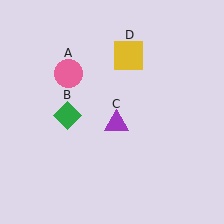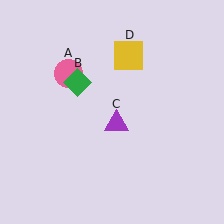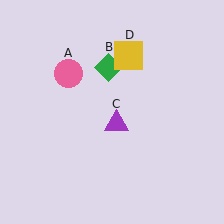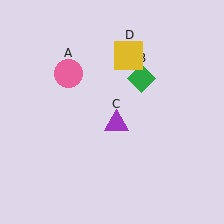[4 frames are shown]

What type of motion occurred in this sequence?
The green diamond (object B) rotated clockwise around the center of the scene.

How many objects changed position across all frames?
1 object changed position: green diamond (object B).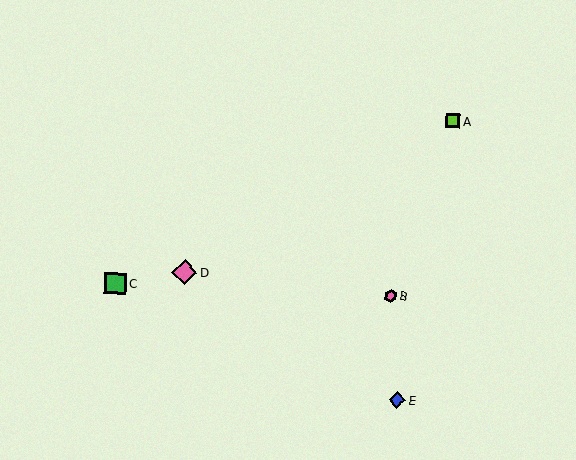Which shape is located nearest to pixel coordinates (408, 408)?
The blue diamond (labeled E) at (397, 400) is nearest to that location.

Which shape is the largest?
The pink diamond (labeled D) is the largest.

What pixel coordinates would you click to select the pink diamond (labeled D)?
Click at (185, 272) to select the pink diamond D.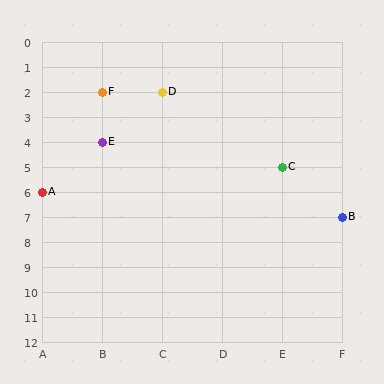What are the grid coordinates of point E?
Point E is at grid coordinates (B, 4).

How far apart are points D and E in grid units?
Points D and E are 1 column and 2 rows apart (about 2.2 grid units diagonally).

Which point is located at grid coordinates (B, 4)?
Point E is at (B, 4).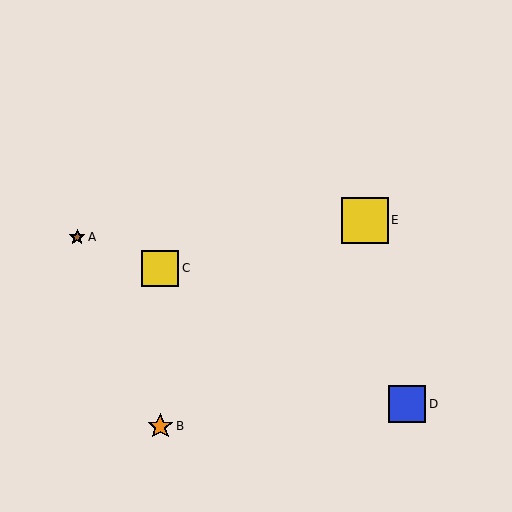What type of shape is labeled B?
Shape B is an orange star.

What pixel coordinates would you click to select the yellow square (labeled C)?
Click at (160, 269) to select the yellow square C.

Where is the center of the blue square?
The center of the blue square is at (407, 404).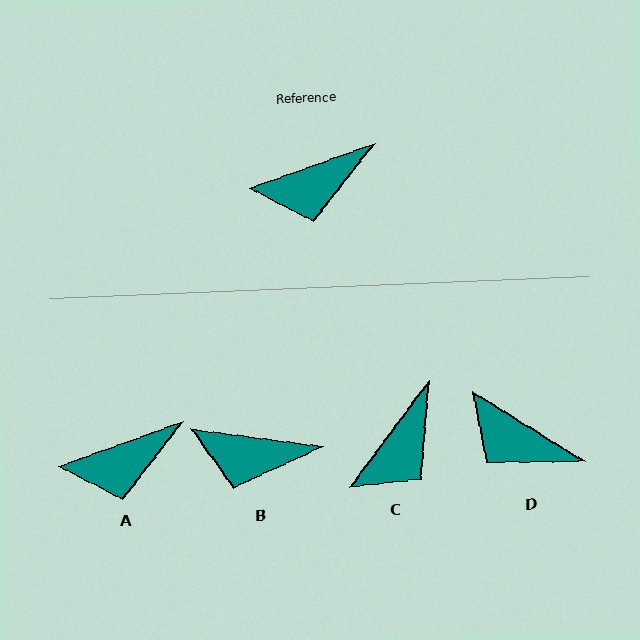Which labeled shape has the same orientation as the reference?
A.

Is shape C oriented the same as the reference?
No, it is off by about 34 degrees.